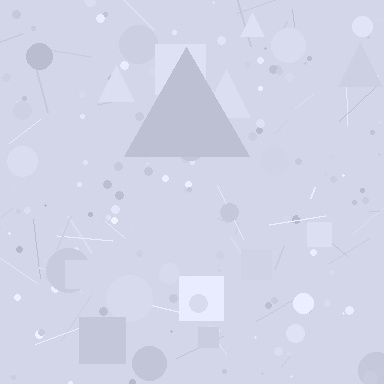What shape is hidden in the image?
A triangle is hidden in the image.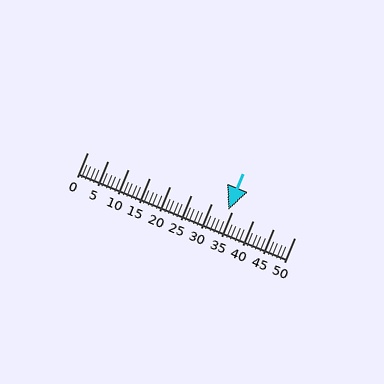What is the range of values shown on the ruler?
The ruler shows values from 0 to 50.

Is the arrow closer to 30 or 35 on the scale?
The arrow is closer to 35.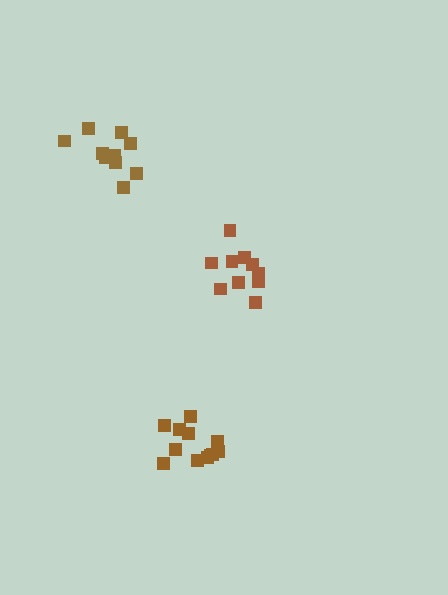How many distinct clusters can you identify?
There are 3 distinct clusters.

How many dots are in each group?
Group 1: 13 dots, Group 2: 10 dots, Group 3: 10 dots (33 total).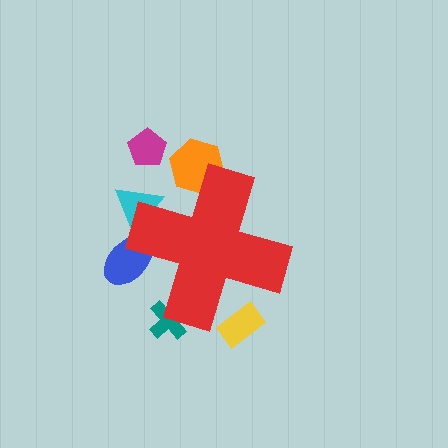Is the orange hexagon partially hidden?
Yes, the orange hexagon is partially hidden behind the red cross.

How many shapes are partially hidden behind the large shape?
5 shapes are partially hidden.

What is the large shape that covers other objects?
A red cross.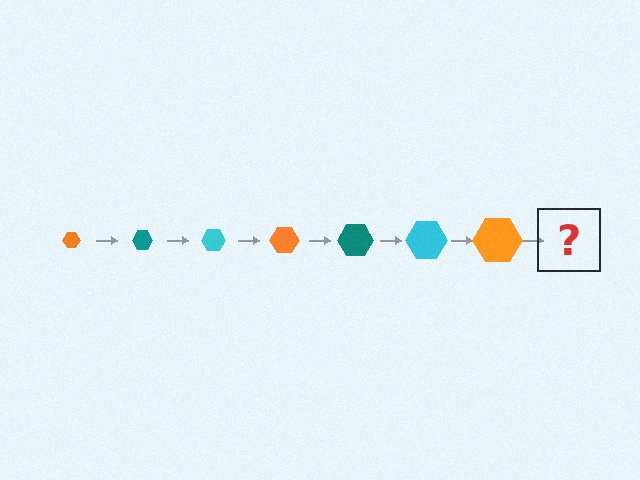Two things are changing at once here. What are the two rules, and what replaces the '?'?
The two rules are that the hexagon grows larger each step and the color cycles through orange, teal, and cyan. The '?' should be a teal hexagon, larger than the previous one.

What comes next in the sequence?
The next element should be a teal hexagon, larger than the previous one.